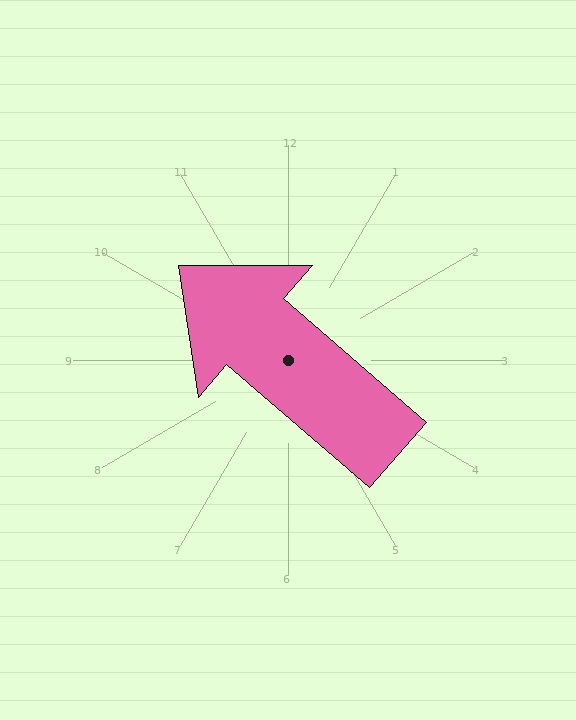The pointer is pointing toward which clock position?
Roughly 10 o'clock.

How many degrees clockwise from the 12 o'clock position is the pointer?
Approximately 311 degrees.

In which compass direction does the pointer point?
Northwest.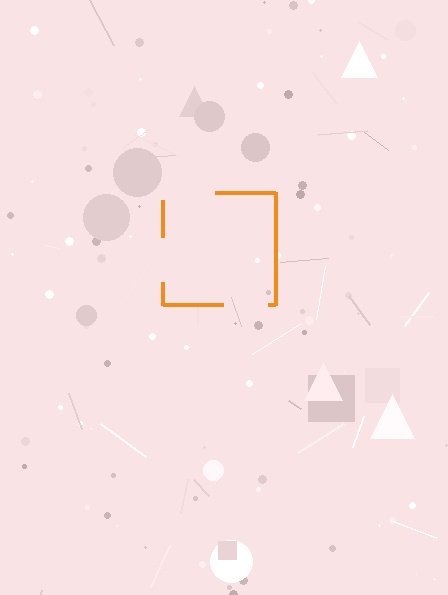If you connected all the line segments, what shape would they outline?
They would outline a square.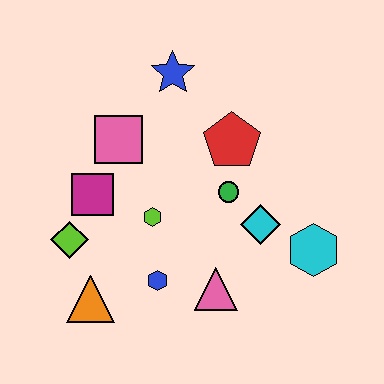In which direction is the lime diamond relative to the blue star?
The lime diamond is below the blue star.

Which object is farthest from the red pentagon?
The orange triangle is farthest from the red pentagon.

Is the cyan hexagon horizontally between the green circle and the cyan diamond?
No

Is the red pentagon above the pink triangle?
Yes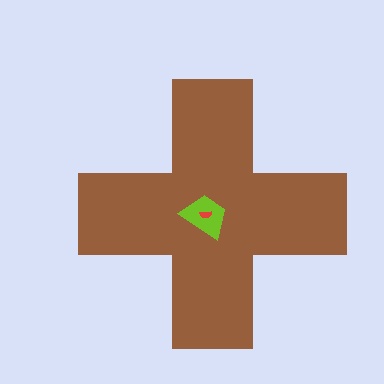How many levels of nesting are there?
3.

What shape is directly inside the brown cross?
The lime trapezoid.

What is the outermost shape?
The brown cross.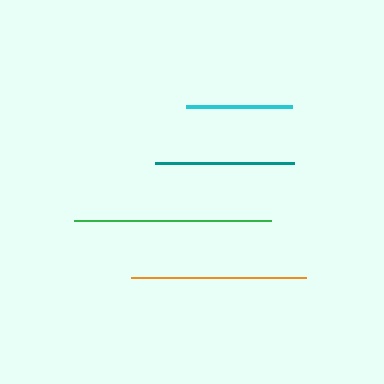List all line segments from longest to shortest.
From longest to shortest: green, orange, teal, cyan.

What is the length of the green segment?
The green segment is approximately 198 pixels long.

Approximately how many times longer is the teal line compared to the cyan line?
The teal line is approximately 1.3 times the length of the cyan line.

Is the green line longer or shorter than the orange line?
The green line is longer than the orange line.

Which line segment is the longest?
The green line is the longest at approximately 198 pixels.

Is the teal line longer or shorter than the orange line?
The orange line is longer than the teal line.